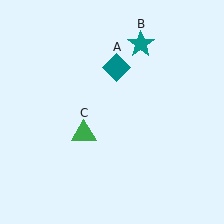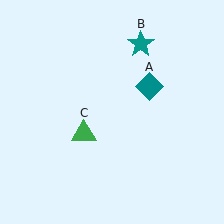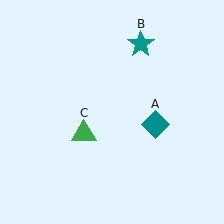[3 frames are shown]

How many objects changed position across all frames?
1 object changed position: teal diamond (object A).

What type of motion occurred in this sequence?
The teal diamond (object A) rotated clockwise around the center of the scene.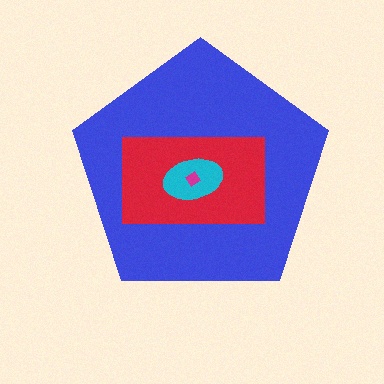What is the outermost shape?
The blue pentagon.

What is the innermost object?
The magenta diamond.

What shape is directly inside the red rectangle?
The cyan ellipse.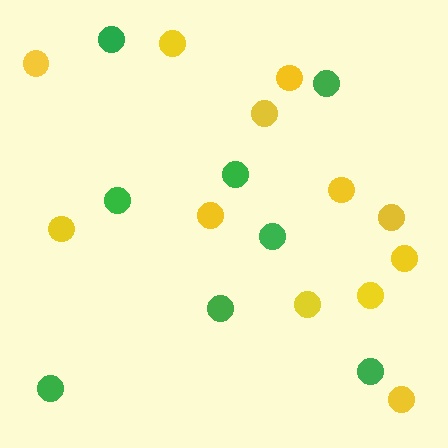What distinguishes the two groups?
There are 2 groups: one group of green circles (8) and one group of yellow circles (12).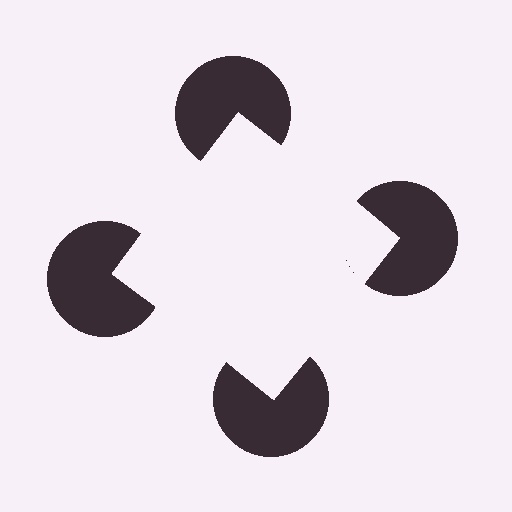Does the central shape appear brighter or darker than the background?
It typically appears slightly brighter than the background, even though no actual brightness change is drawn.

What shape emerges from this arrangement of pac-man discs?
An illusory square — its edges are inferred from the aligned wedge cuts in the pac-man discs, not physically drawn.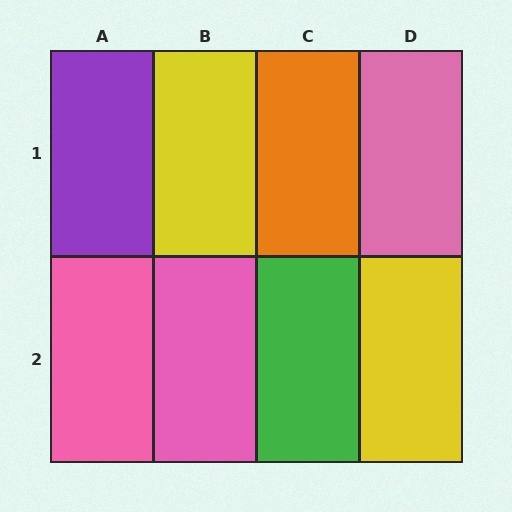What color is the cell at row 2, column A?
Pink.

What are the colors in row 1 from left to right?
Purple, yellow, orange, pink.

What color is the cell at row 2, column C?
Green.